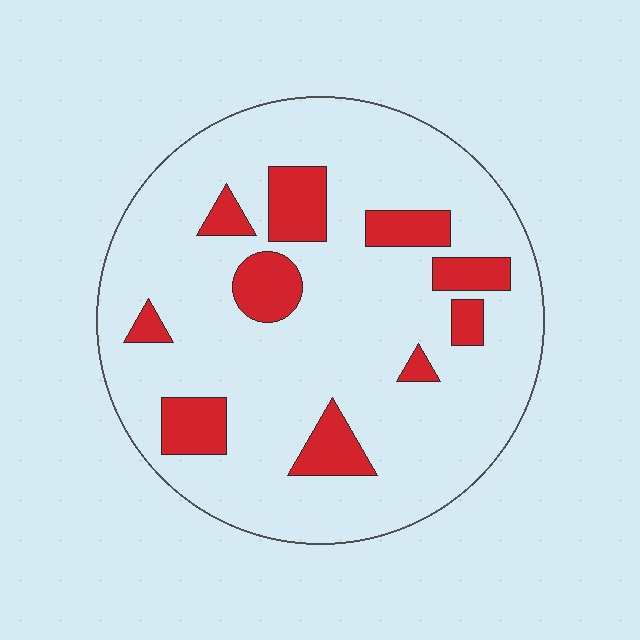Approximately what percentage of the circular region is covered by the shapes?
Approximately 15%.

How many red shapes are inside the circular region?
10.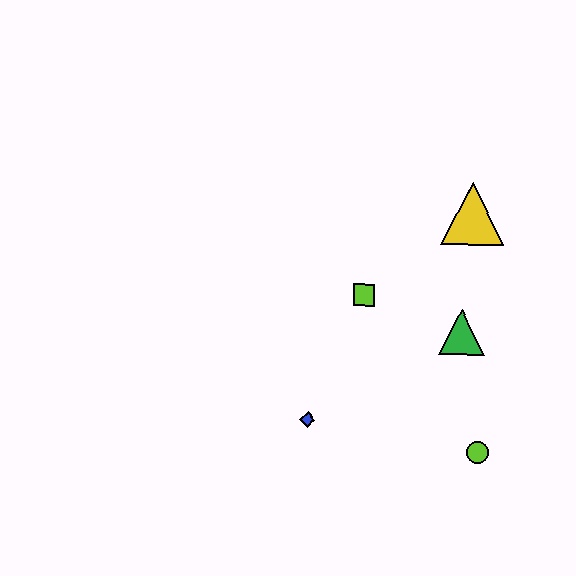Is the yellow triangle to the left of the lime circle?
Yes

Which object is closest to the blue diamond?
The lime square is closest to the blue diamond.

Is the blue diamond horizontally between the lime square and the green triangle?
No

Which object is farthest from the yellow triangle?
The blue diamond is farthest from the yellow triangle.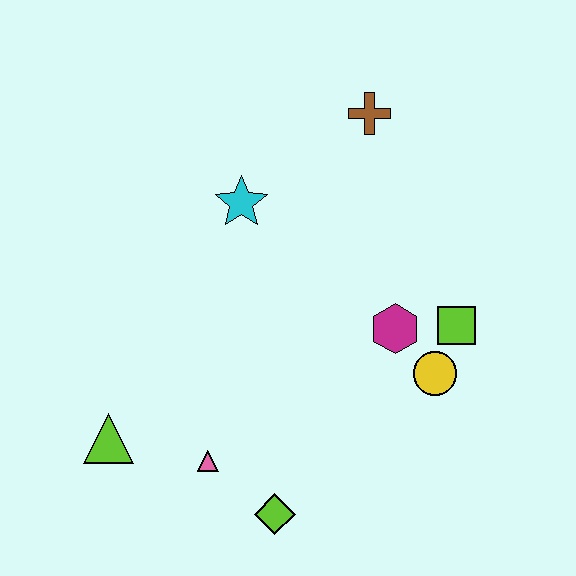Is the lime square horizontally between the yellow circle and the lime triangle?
No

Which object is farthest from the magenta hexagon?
The lime triangle is farthest from the magenta hexagon.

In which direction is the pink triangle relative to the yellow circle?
The pink triangle is to the left of the yellow circle.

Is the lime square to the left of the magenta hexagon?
No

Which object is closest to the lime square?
The yellow circle is closest to the lime square.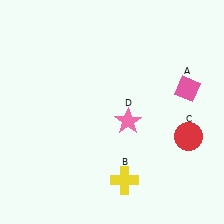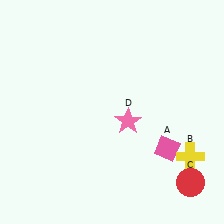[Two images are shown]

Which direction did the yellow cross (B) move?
The yellow cross (B) moved right.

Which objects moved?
The objects that moved are: the pink diamond (A), the yellow cross (B), the red circle (C).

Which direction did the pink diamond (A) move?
The pink diamond (A) moved down.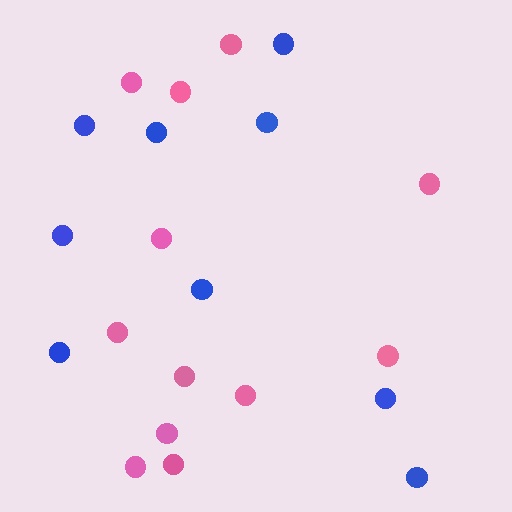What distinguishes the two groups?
There are 2 groups: one group of blue circles (9) and one group of pink circles (12).